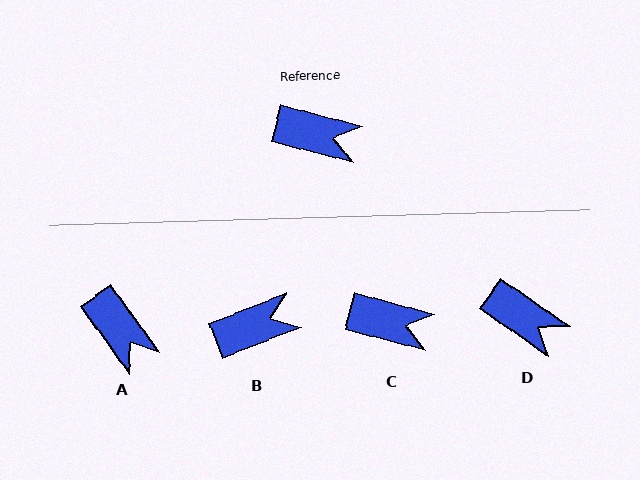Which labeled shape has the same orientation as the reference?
C.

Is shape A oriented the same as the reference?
No, it is off by about 39 degrees.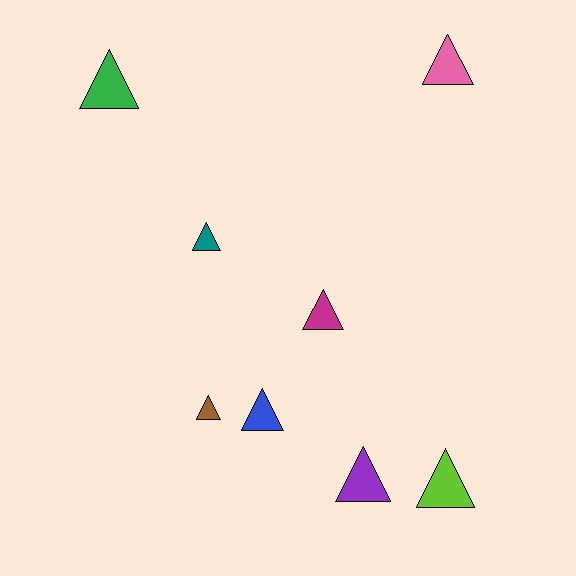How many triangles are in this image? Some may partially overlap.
There are 8 triangles.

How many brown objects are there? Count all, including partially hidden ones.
There is 1 brown object.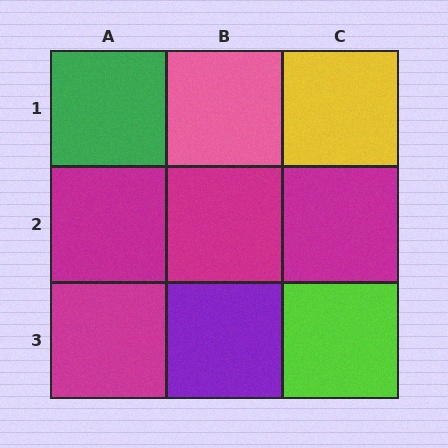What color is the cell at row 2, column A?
Magenta.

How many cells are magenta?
4 cells are magenta.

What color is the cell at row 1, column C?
Yellow.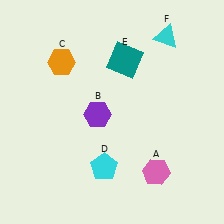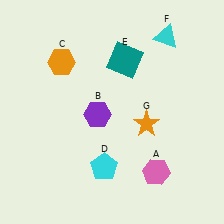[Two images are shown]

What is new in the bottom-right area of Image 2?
An orange star (G) was added in the bottom-right area of Image 2.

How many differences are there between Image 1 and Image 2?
There is 1 difference between the two images.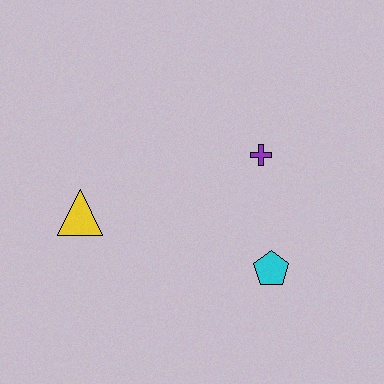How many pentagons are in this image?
There is 1 pentagon.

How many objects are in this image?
There are 3 objects.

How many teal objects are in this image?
There are no teal objects.